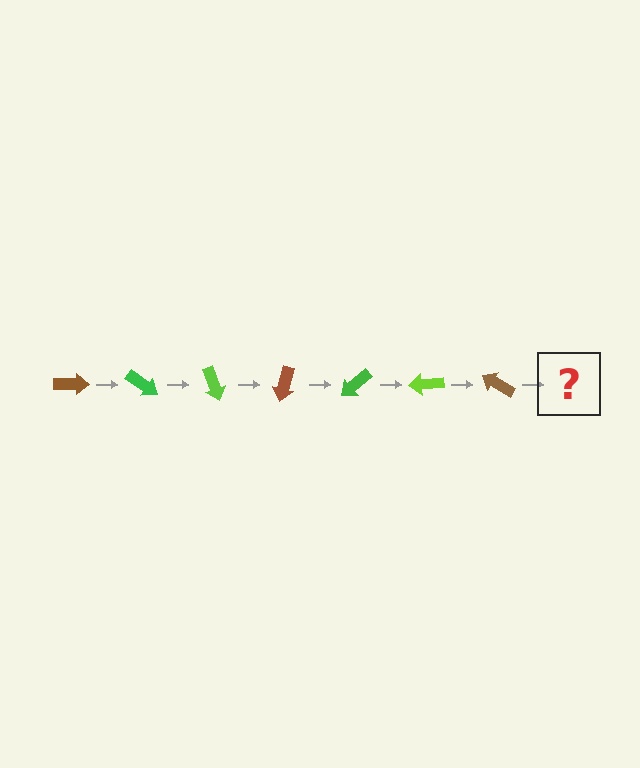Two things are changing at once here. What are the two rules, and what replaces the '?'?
The two rules are that it rotates 35 degrees each step and the color cycles through brown, green, and lime. The '?' should be a green arrow, rotated 245 degrees from the start.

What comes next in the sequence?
The next element should be a green arrow, rotated 245 degrees from the start.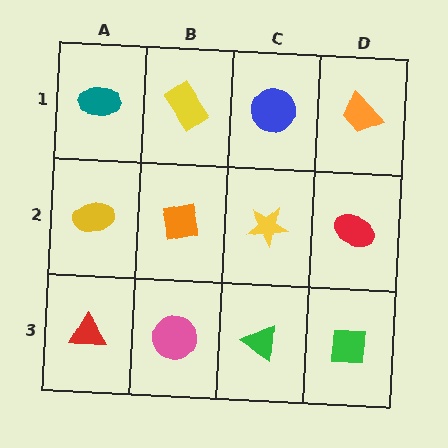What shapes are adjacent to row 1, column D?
A red ellipse (row 2, column D), a blue circle (row 1, column C).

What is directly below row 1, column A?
A yellow ellipse.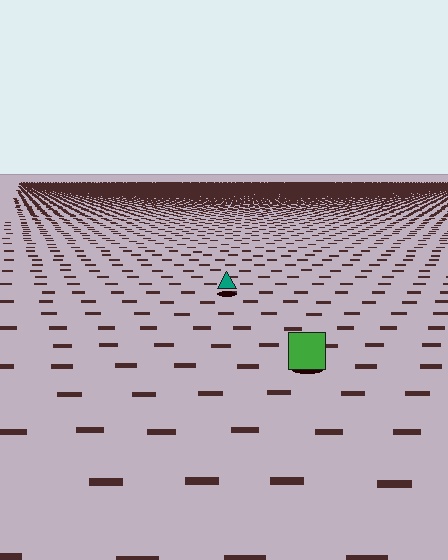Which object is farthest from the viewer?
The teal triangle is farthest from the viewer. It appears smaller and the ground texture around it is denser.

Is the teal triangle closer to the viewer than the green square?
No. The green square is closer — you can tell from the texture gradient: the ground texture is coarser near it.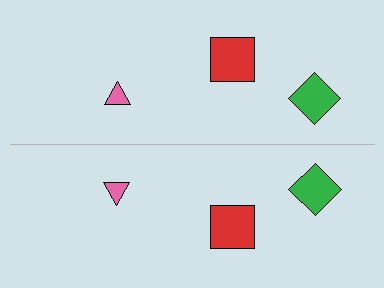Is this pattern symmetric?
Yes, this pattern has bilateral (reflection) symmetry.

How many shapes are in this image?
There are 6 shapes in this image.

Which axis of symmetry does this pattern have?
The pattern has a horizontal axis of symmetry running through the center of the image.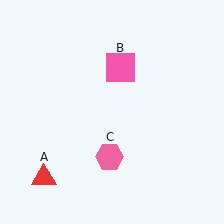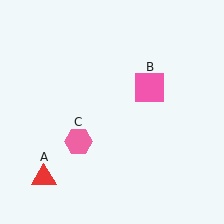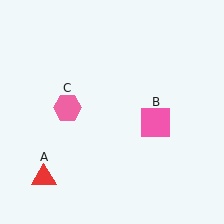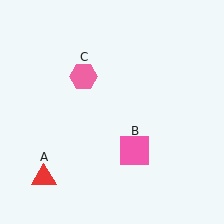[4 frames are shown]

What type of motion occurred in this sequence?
The pink square (object B), pink hexagon (object C) rotated clockwise around the center of the scene.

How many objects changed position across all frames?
2 objects changed position: pink square (object B), pink hexagon (object C).